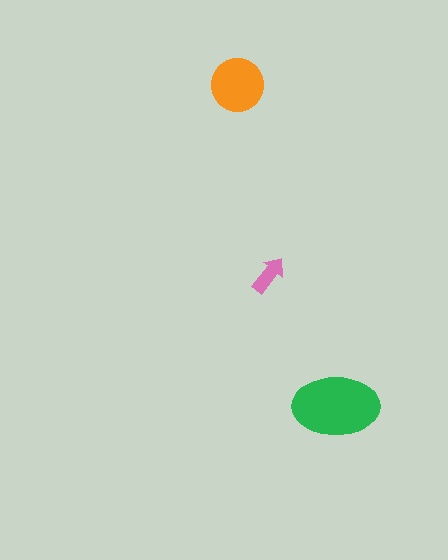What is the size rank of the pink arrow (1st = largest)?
3rd.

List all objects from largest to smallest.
The green ellipse, the orange circle, the pink arrow.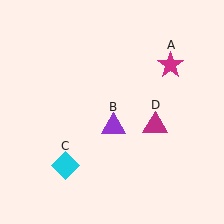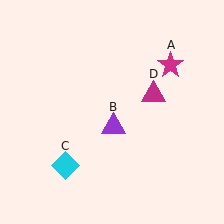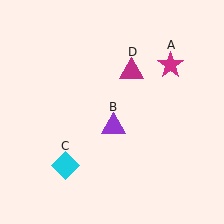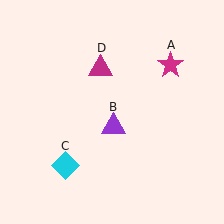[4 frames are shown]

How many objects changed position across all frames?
1 object changed position: magenta triangle (object D).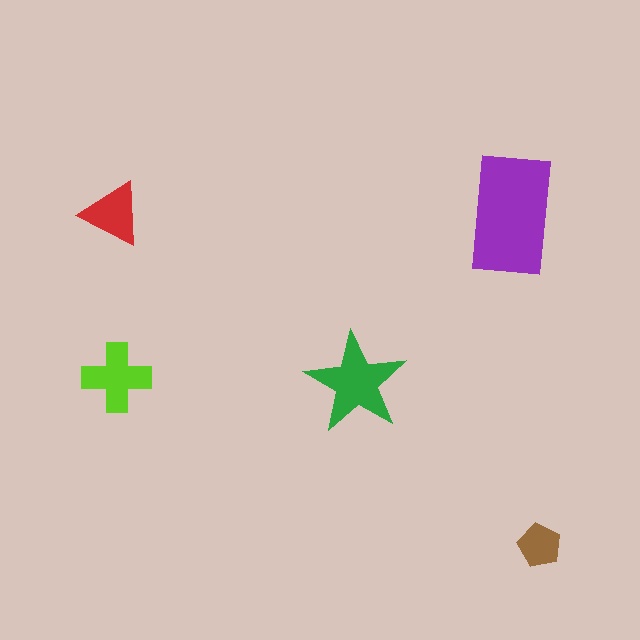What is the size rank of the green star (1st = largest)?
2nd.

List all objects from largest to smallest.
The purple rectangle, the green star, the lime cross, the red triangle, the brown pentagon.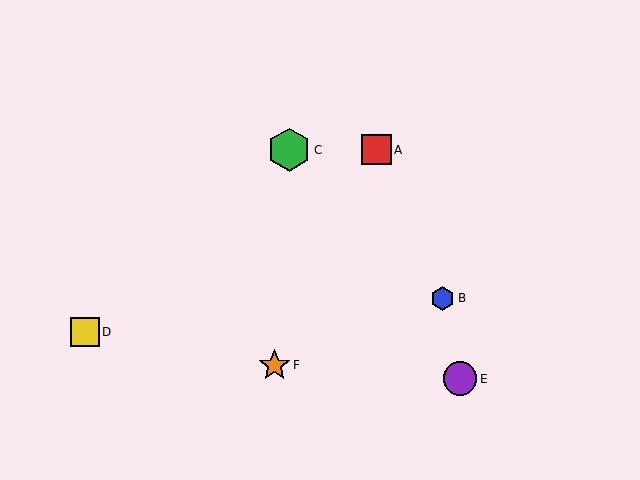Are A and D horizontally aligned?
No, A is at y≈150 and D is at y≈332.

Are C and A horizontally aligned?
Yes, both are at y≈150.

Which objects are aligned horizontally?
Objects A, C are aligned horizontally.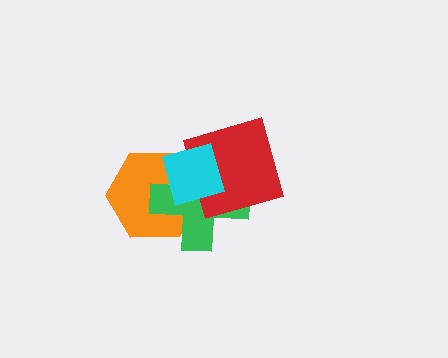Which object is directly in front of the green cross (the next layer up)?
The red square is directly in front of the green cross.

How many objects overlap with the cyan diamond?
3 objects overlap with the cyan diamond.